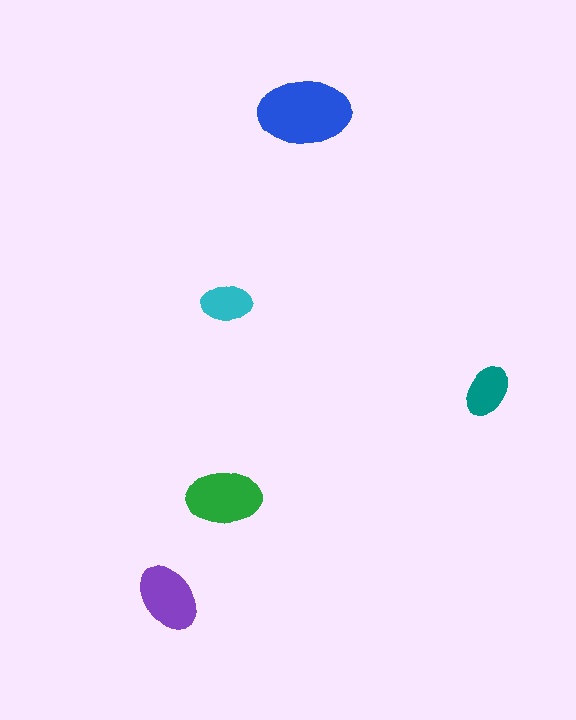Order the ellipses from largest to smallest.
the blue one, the green one, the purple one, the teal one, the cyan one.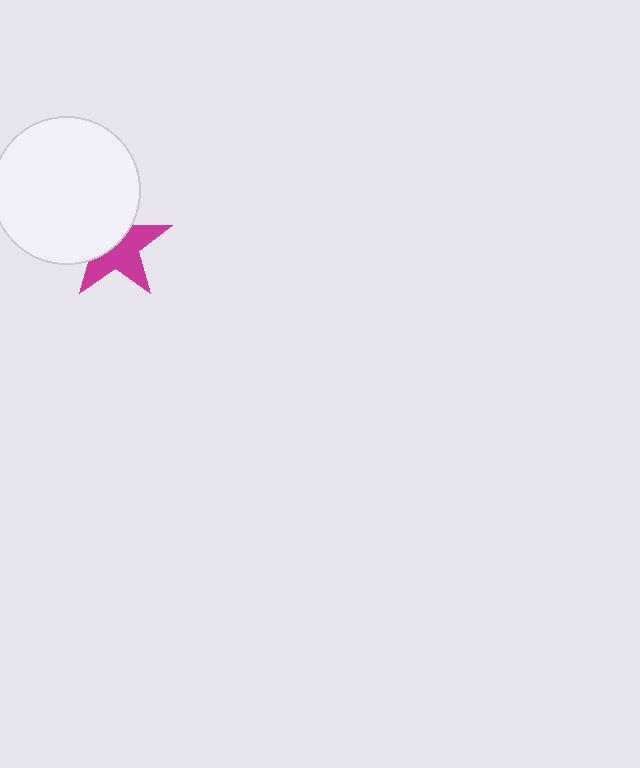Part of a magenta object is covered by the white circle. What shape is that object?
It is a star.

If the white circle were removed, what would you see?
You would see the complete magenta star.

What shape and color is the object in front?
The object in front is a white circle.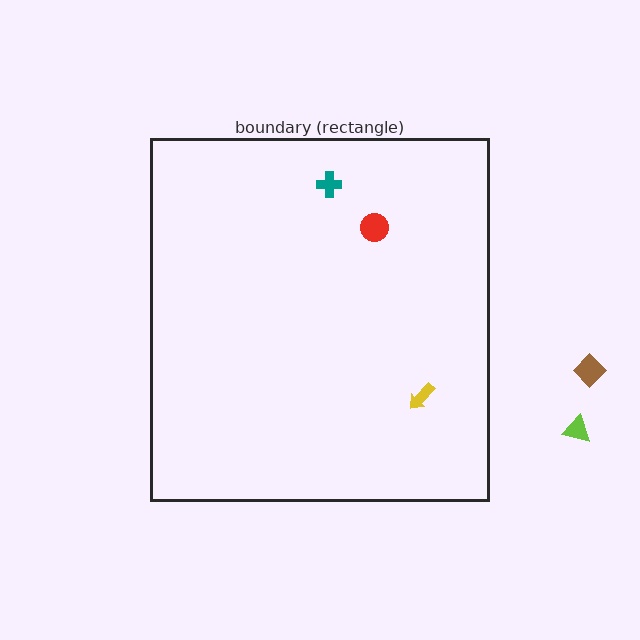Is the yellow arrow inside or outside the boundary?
Inside.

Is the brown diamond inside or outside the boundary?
Outside.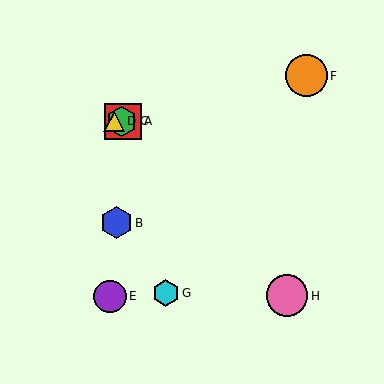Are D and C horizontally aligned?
Yes, both are at y≈121.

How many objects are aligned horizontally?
3 objects (A, C, D) are aligned horizontally.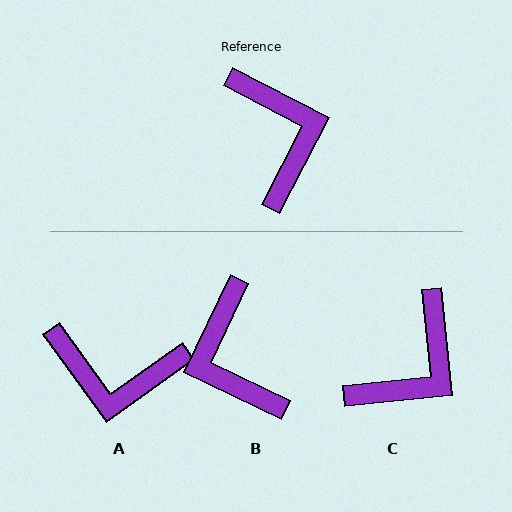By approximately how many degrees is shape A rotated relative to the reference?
Approximately 117 degrees clockwise.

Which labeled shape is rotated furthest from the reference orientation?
B, about 178 degrees away.